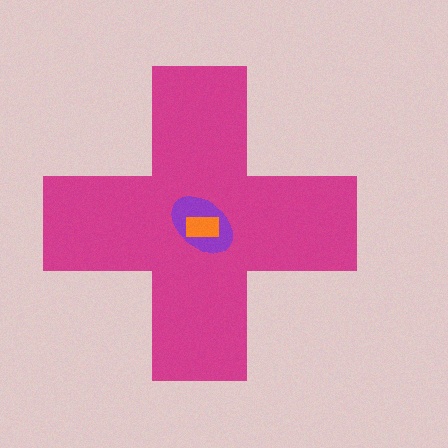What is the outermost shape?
The magenta cross.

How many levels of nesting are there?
3.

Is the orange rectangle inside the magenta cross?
Yes.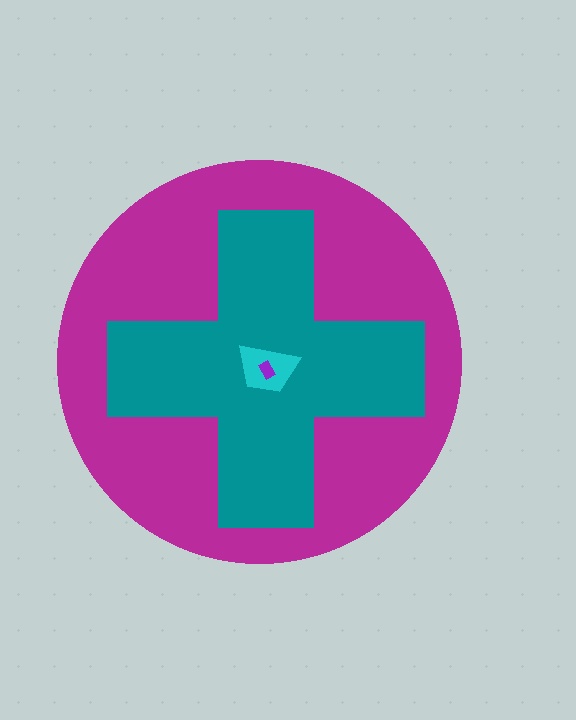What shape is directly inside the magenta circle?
The teal cross.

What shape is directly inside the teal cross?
The cyan trapezoid.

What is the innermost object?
The purple rectangle.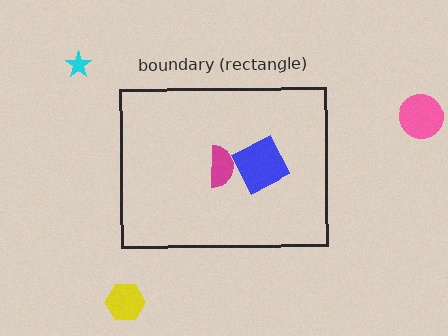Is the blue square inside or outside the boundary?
Inside.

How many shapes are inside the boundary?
2 inside, 3 outside.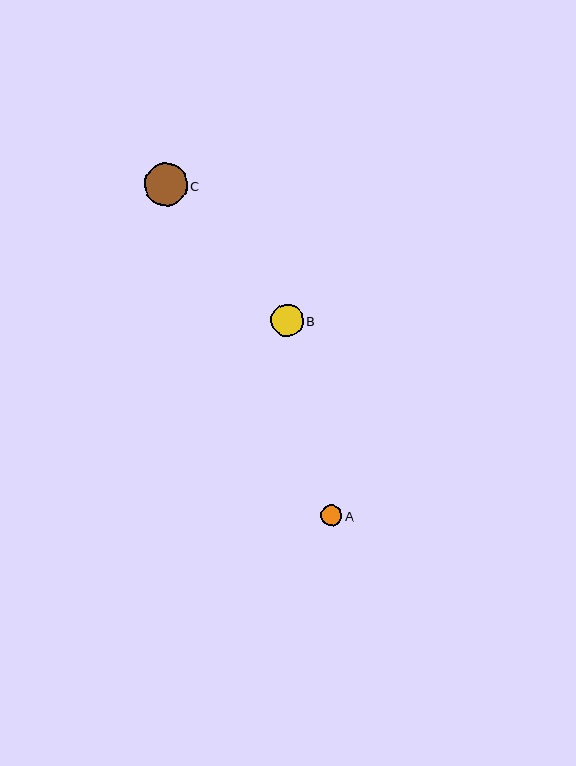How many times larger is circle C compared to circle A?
Circle C is approximately 2.0 times the size of circle A.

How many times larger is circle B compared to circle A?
Circle B is approximately 1.5 times the size of circle A.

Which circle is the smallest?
Circle A is the smallest with a size of approximately 21 pixels.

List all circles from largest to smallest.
From largest to smallest: C, B, A.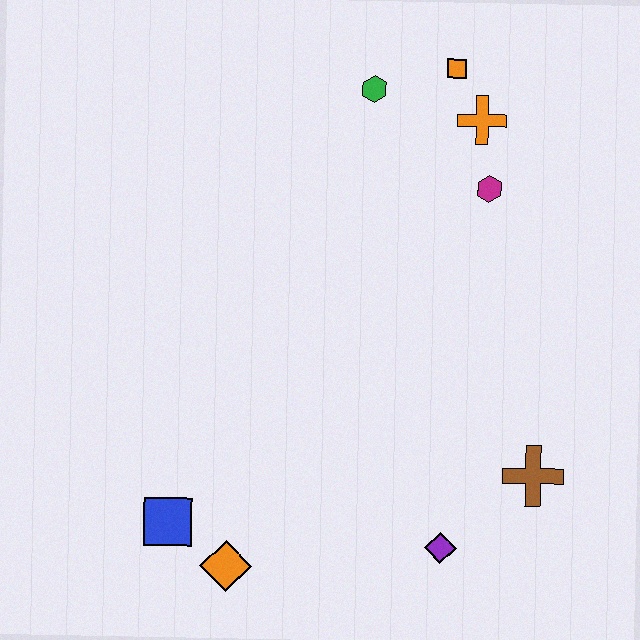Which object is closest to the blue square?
The orange diamond is closest to the blue square.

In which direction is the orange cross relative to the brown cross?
The orange cross is above the brown cross.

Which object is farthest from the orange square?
The orange diamond is farthest from the orange square.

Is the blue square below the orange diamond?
No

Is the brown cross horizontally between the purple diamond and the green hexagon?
No